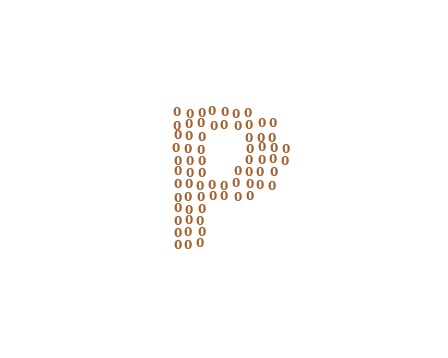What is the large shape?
The large shape is the letter P.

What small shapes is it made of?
It is made of small digit 0's.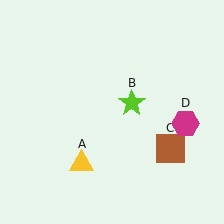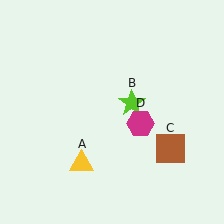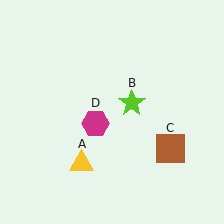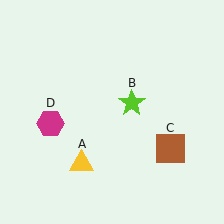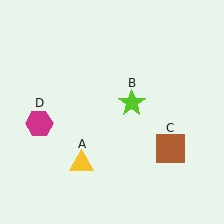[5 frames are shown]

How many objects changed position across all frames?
1 object changed position: magenta hexagon (object D).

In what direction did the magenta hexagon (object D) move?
The magenta hexagon (object D) moved left.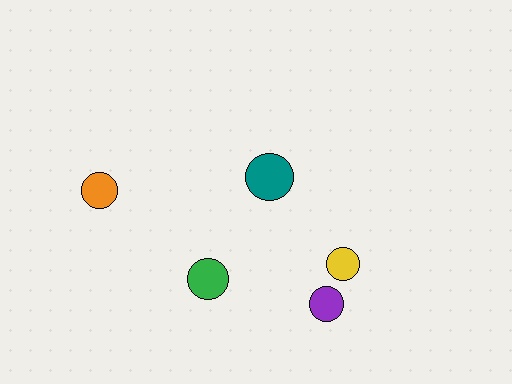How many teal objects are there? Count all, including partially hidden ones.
There is 1 teal object.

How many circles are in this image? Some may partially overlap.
There are 5 circles.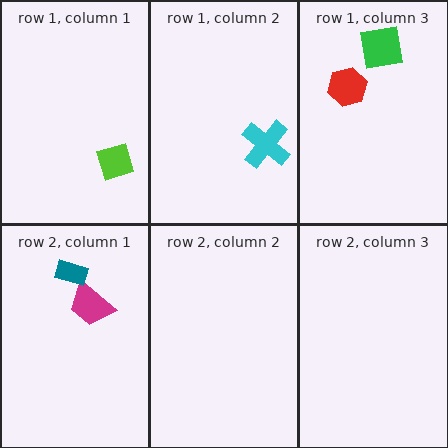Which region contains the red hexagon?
The row 1, column 3 region.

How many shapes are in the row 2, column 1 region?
2.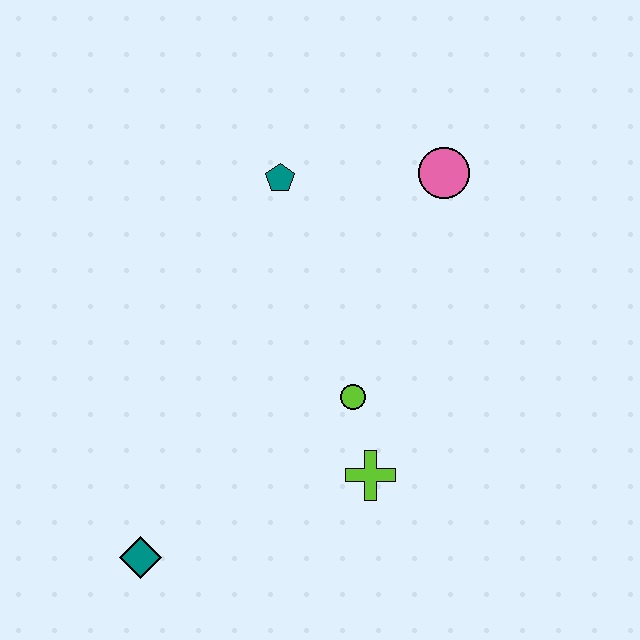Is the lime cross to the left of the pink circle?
Yes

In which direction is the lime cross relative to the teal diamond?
The lime cross is to the right of the teal diamond.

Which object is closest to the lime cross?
The lime circle is closest to the lime cross.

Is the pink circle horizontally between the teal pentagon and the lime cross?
No